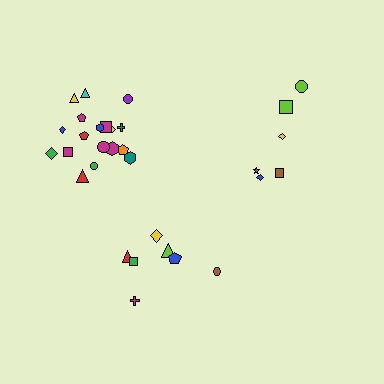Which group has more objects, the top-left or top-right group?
The top-left group.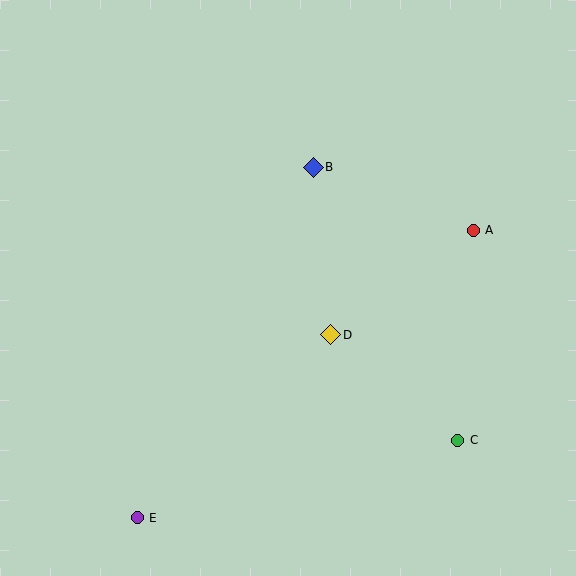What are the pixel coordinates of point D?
Point D is at (331, 335).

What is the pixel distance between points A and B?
The distance between A and B is 172 pixels.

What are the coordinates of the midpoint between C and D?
The midpoint between C and D is at (394, 388).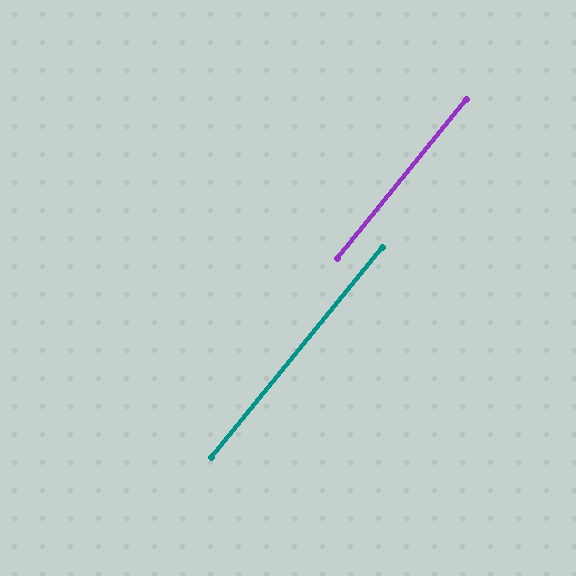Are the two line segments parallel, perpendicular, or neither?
Parallel — their directions differ by only 0.0°.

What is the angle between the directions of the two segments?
Approximately 0 degrees.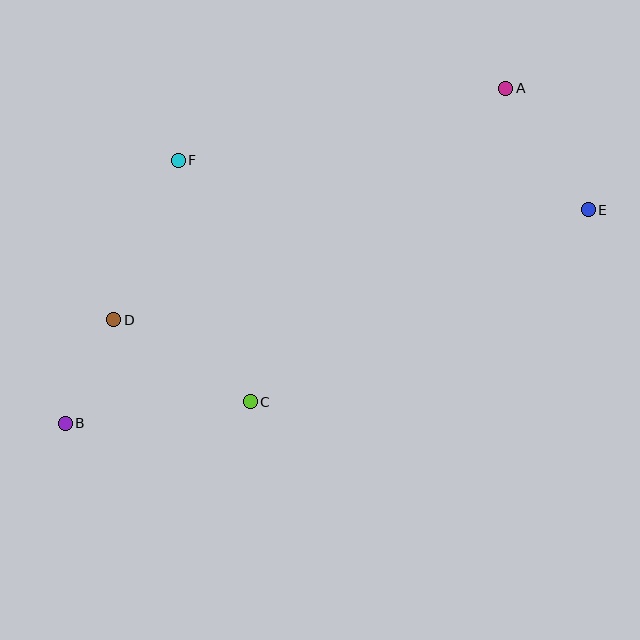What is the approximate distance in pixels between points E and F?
The distance between E and F is approximately 413 pixels.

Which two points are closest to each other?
Points B and D are closest to each other.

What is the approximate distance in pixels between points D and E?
The distance between D and E is approximately 487 pixels.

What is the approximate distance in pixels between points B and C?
The distance between B and C is approximately 186 pixels.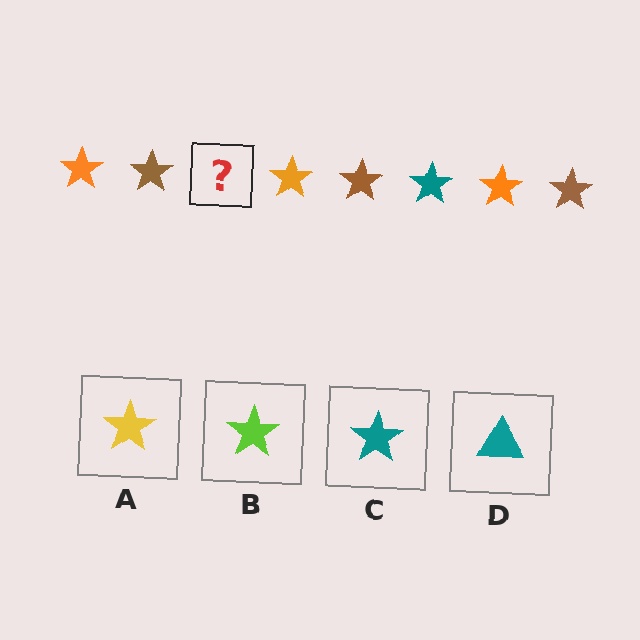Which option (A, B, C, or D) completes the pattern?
C.